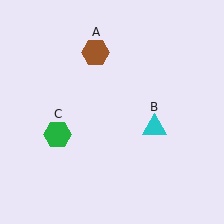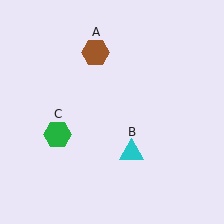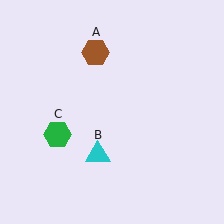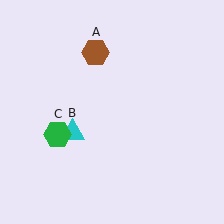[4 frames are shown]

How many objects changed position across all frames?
1 object changed position: cyan triangle (object B).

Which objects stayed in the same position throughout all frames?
Brown hexagon (object A) and green hexagon (object C) remained stationary.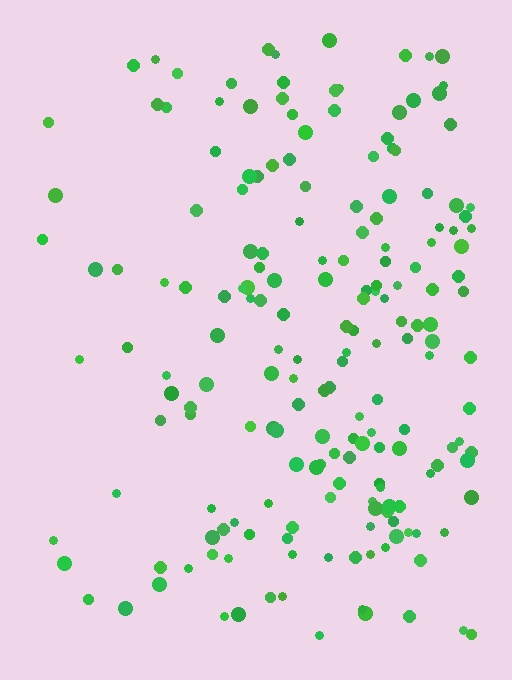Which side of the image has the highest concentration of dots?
The right.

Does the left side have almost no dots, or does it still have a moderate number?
Still a moderate number, just noticeably fewer than the right.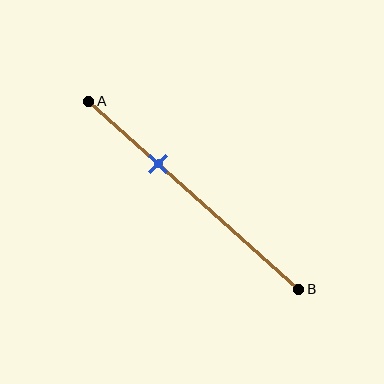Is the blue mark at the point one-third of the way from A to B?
Yes, the mark is approximately at the one-third point.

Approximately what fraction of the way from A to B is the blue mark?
The blue mark is approximately 35% of the way from A to B.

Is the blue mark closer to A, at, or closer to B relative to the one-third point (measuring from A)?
The blue mark is approximately at the one-third point of segment AB.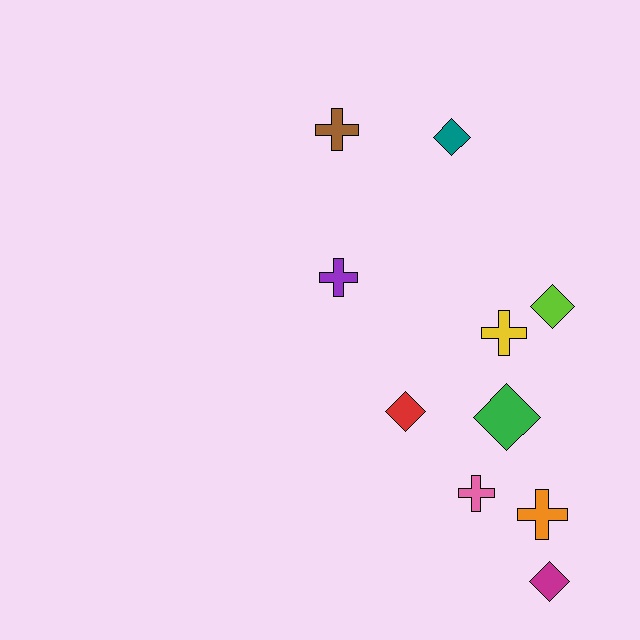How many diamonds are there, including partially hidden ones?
There are 5 diamonds.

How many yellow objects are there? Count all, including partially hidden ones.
There is 1 yellow object.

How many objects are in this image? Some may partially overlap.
There are 10 objects.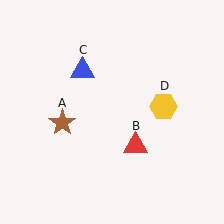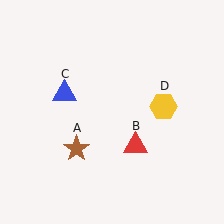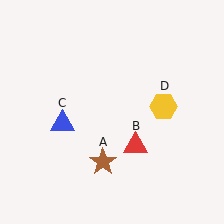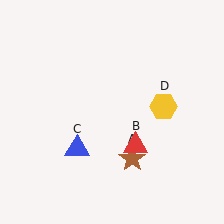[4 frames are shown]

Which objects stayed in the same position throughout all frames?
Red triangle (object B) and yellow hexagon (object D) remained stationary.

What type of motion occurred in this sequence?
The brown star (object A), blue triangle (object C) rotated counterclockwise around the center of the scene.